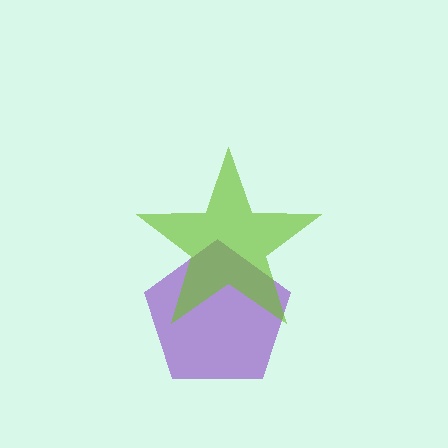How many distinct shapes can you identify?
There are 2 distinct shapes: a purple pentagon, a lime star.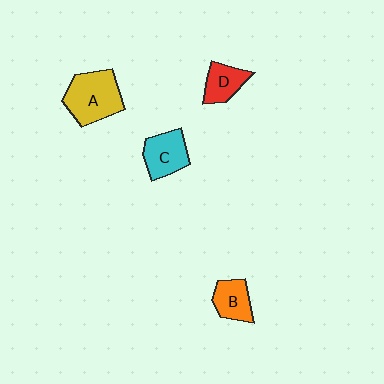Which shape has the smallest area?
Shape D (red).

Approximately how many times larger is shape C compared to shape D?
Approximately 1.3 times.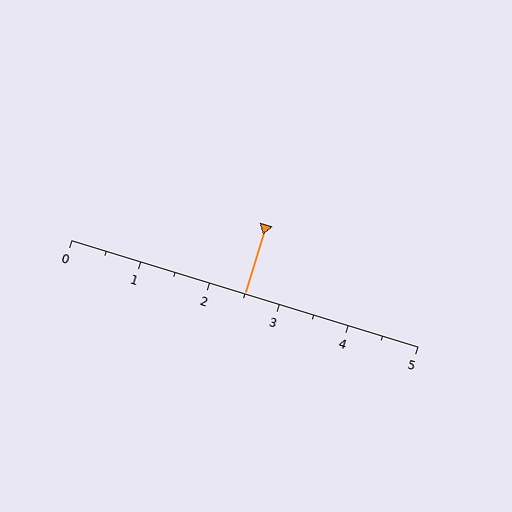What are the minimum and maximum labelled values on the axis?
The axis runs from 0 to 5.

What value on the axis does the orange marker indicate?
The marker indicates approximately 2.5.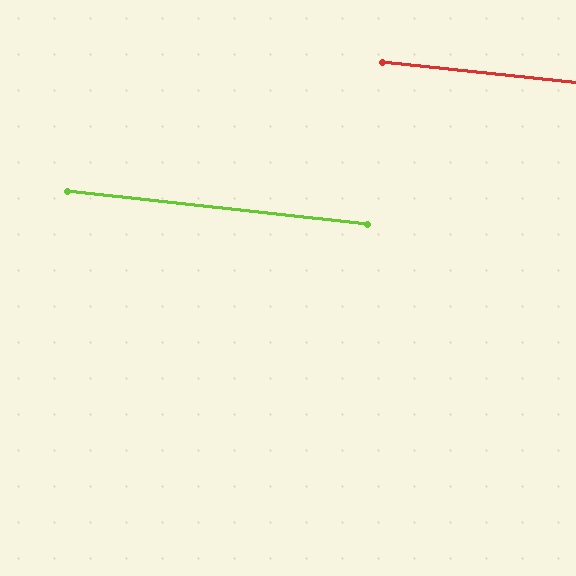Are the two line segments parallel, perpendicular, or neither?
Parallel — their directions differ by only 0.3°.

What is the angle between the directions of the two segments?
Approximately 0 degrees.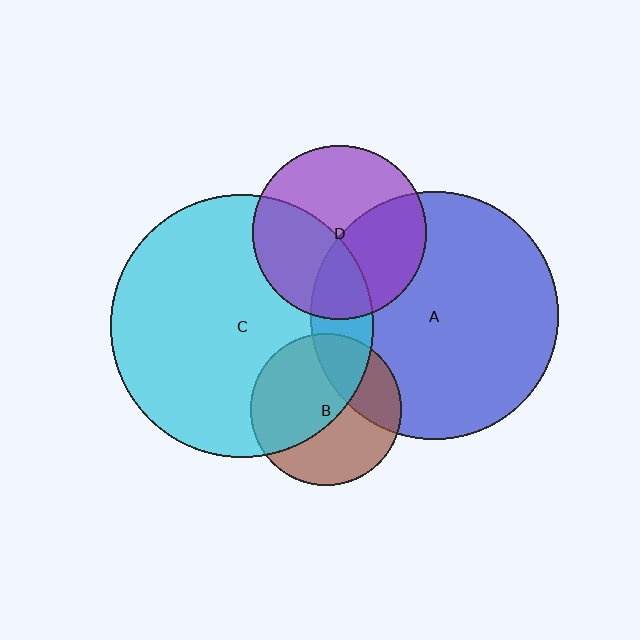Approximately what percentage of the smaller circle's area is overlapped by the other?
Approximately 55%.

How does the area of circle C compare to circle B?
Approximately 3.0 times.